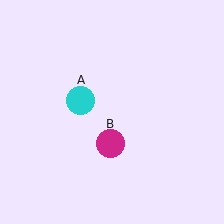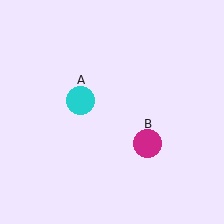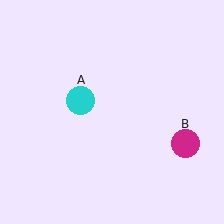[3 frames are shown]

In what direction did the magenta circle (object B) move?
The magenta circle (object B) moved right.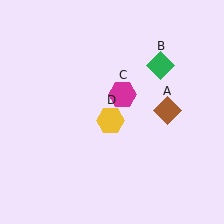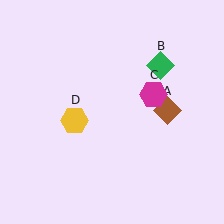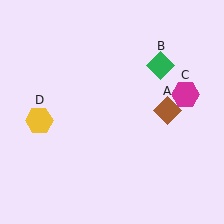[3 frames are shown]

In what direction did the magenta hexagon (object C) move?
The magenta hexagon (object C) moved right.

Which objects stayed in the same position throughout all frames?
Brown diamond (object A) and green diamond (object B) remained stationary.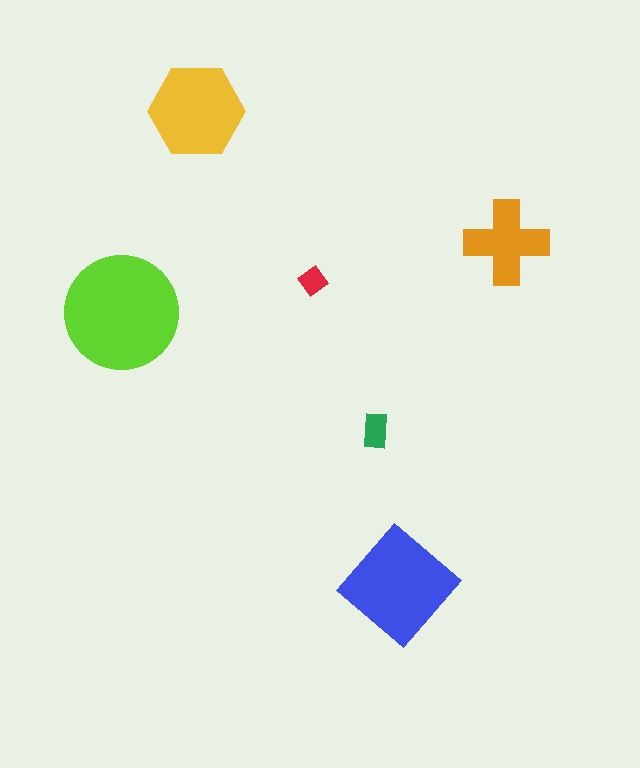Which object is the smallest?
The red diamond.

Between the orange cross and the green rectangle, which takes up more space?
The orange cross.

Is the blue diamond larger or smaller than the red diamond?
Larger.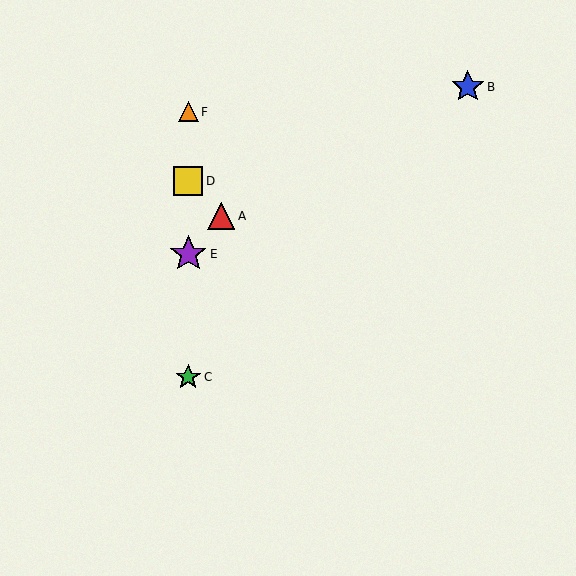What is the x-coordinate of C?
Object C is at x≈188.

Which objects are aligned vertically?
Objects C, D, E, F are aligned vertically.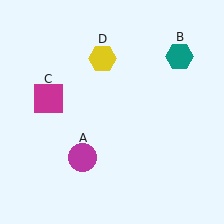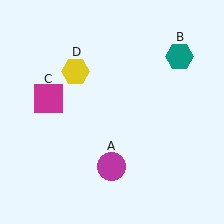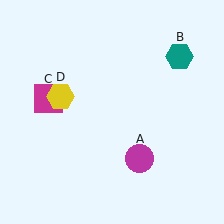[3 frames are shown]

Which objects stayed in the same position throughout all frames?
Teal hexagon (object B) and magenta square (object C) remained stationary.